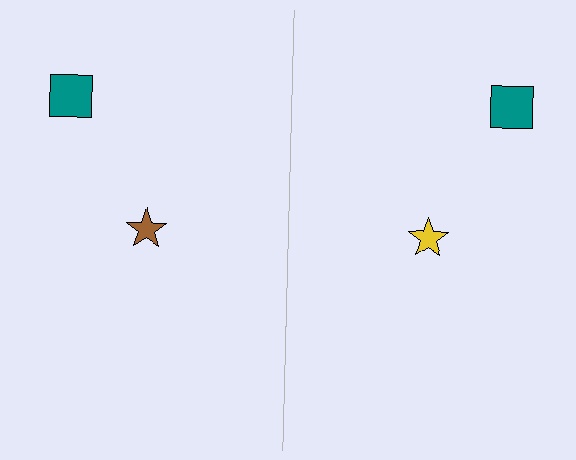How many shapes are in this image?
There are 4 shapes in this image.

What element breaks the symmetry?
The yellow star on the right side breaks the symmetry — its mirror counterpart is brown.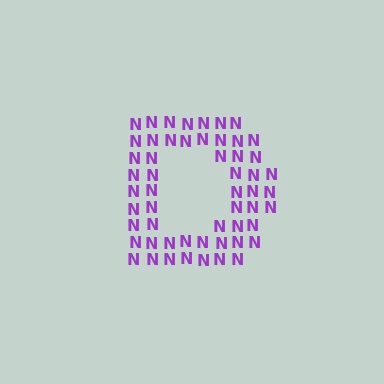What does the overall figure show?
The overall figure shows the letter D.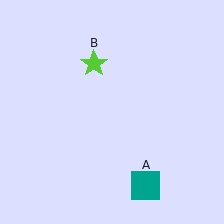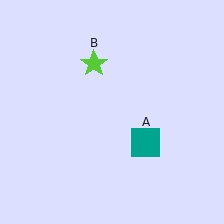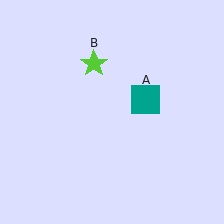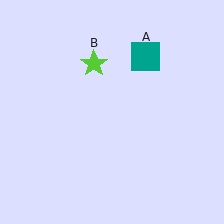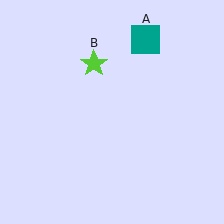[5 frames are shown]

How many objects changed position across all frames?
1 object changed position: teal square (object A).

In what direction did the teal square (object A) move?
The teal square (object A) moved up.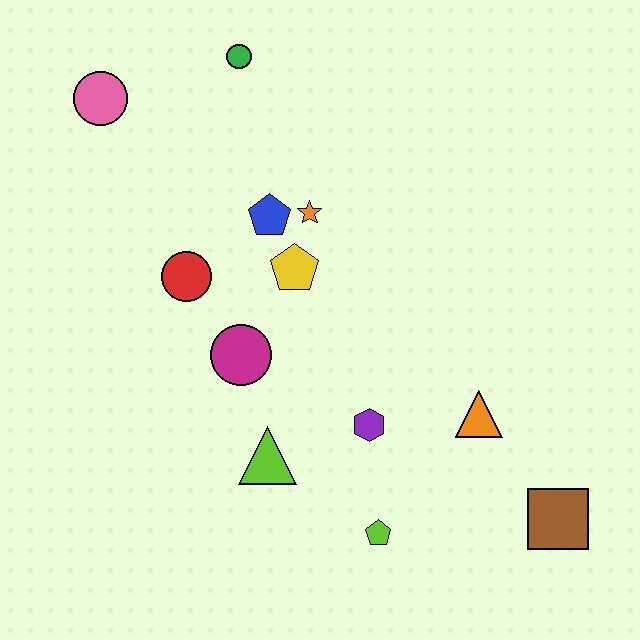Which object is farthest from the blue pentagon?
The brown square is farthest from the blue pentagon.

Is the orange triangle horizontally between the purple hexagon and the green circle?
No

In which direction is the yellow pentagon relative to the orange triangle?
The yellow pentagon is to the left of the orange triangle.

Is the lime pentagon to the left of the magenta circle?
No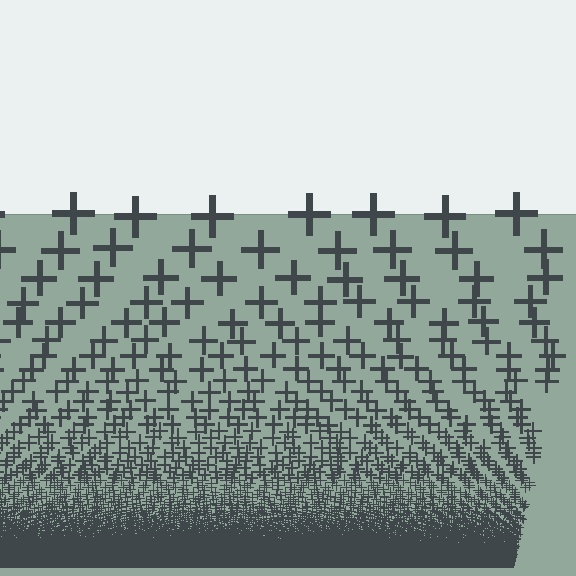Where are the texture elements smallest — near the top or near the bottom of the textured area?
Near the bottom.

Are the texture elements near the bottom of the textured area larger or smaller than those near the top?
Smaller. The gradient is inverted — elements near the bottom are smaller and denser.